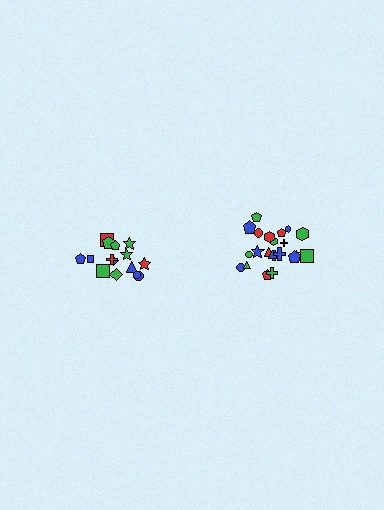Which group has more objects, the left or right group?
The right group.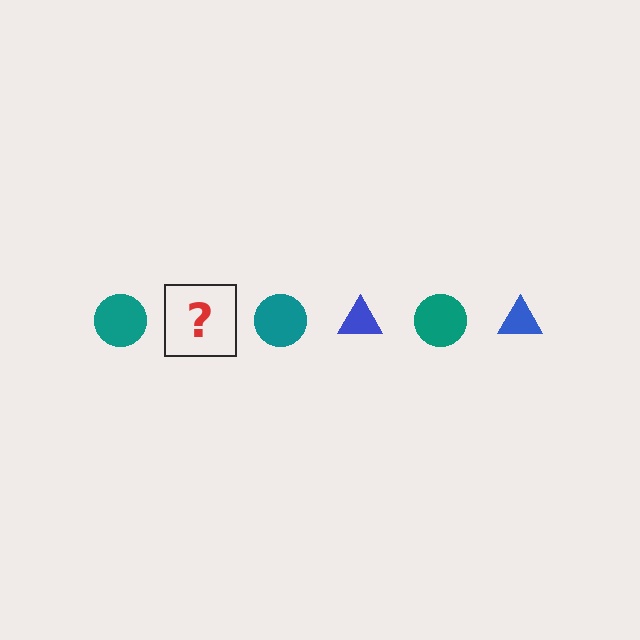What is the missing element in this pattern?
The missing element is a blue triangle.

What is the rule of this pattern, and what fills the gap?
The rule is that the pattern alternates between teal circle and blue triangle. The gap should be filled with a blue triangle.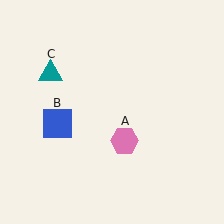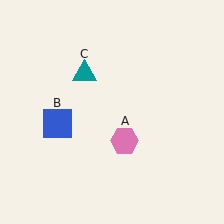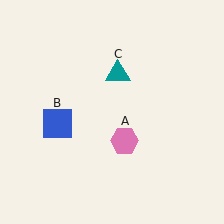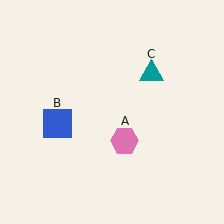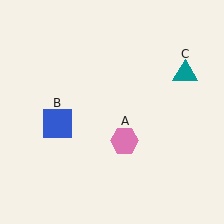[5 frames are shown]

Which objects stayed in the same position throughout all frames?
Pink hexagon (object A) and blue square (object B) remained stationary.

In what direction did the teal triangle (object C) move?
The teal triangle (object C) moved right.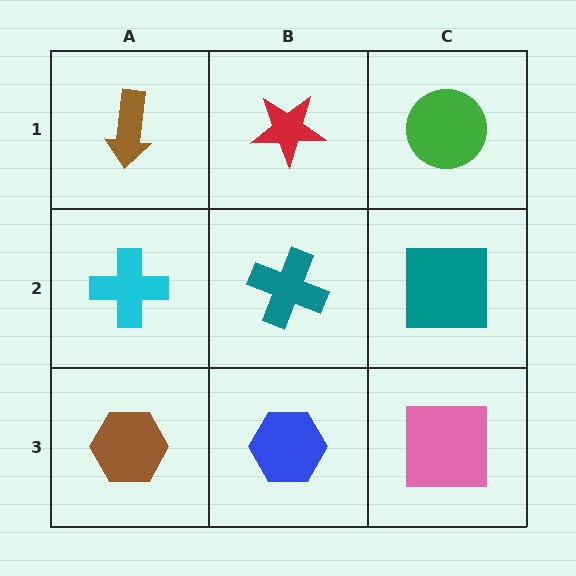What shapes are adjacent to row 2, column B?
A red star (row 1, column B), a blue hexagon (row 3, column B), a cyan cross (row 2, column A), a teal square (row 2, column C).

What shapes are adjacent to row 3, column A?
A cyan cross (row 2, column A), a blue hexagon (row 3, column B).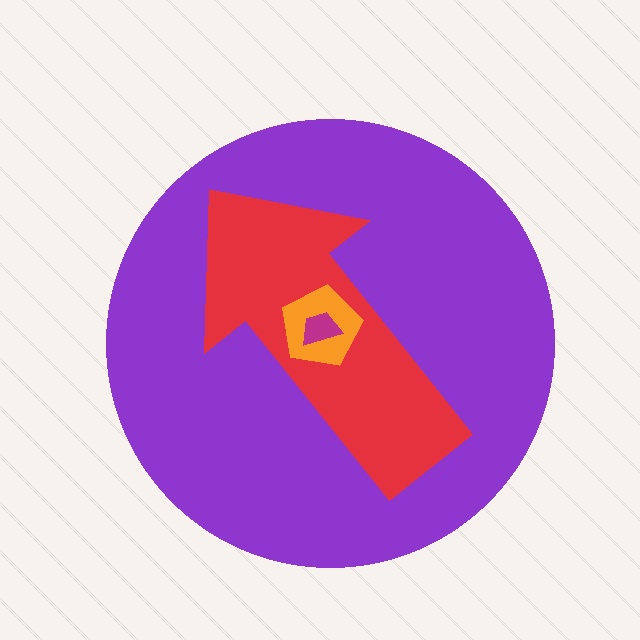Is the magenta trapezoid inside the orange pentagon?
Yes.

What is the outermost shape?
The purple circle.